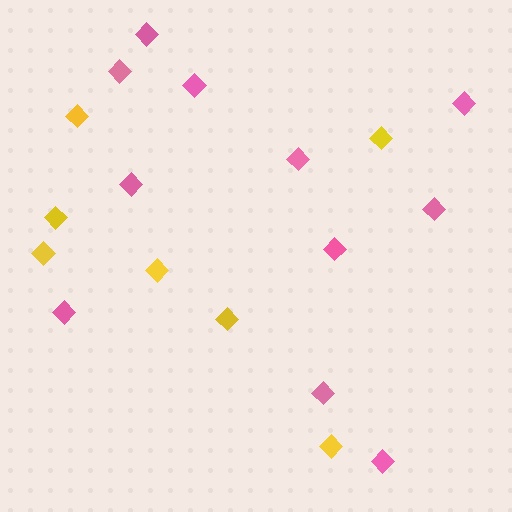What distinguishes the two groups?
There are 2 groups: one group of pink diamonds (11) and one group of yellow diamonds (7).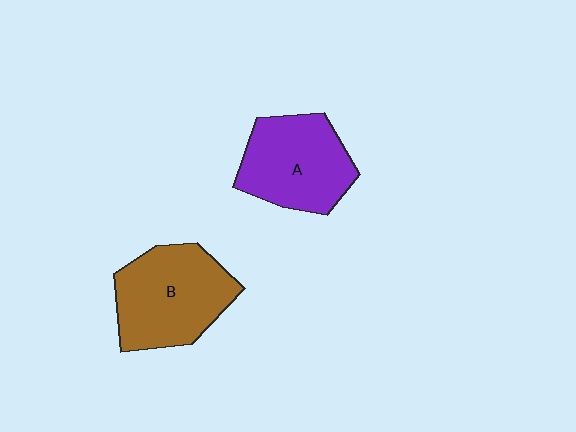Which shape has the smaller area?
Shape A (purple).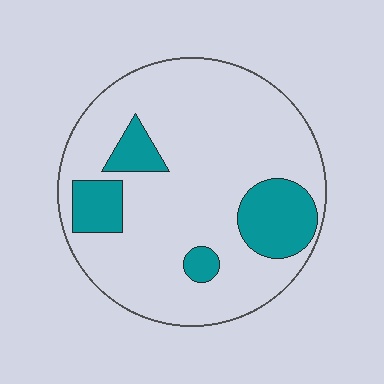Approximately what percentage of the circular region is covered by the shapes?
Approximately 20%.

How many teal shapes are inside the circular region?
4.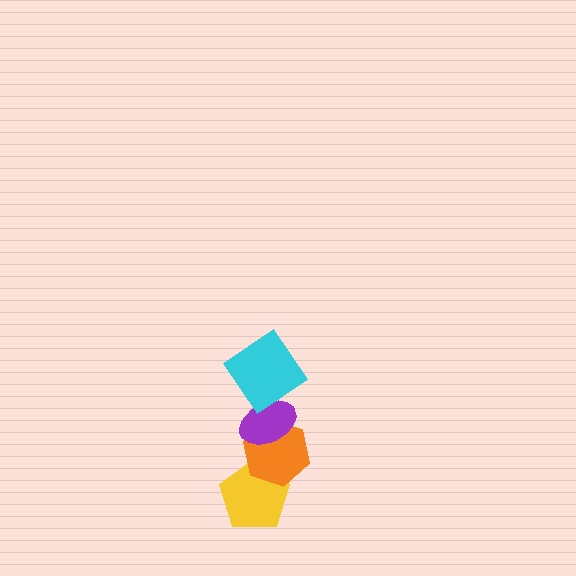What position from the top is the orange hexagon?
The orange hexagon is 3rd from the top.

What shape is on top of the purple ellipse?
The cyan diamond is on top of the purple ellipse.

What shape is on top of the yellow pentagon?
The orange hexagon is on top of the yellow pentagon.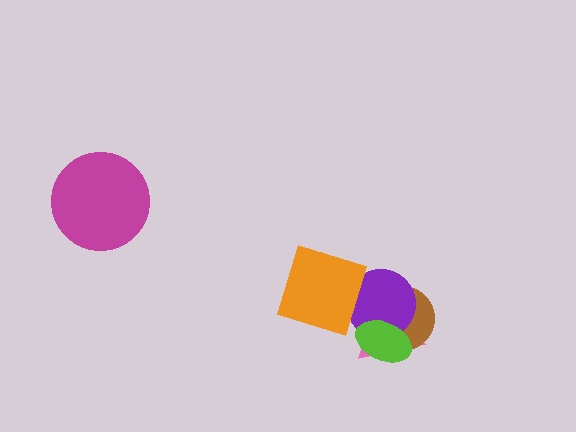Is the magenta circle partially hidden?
No, no other shape covers it.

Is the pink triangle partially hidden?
Yes, it is partially covered by another shape.